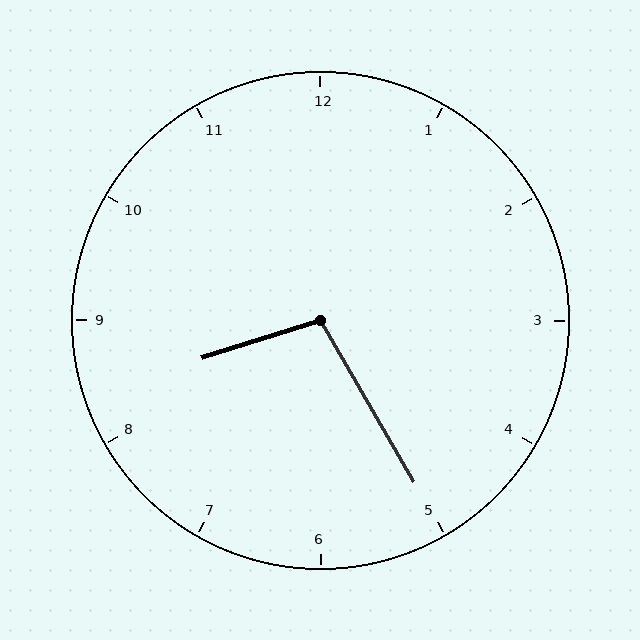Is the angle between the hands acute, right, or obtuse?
It is obtuse.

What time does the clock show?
8:25.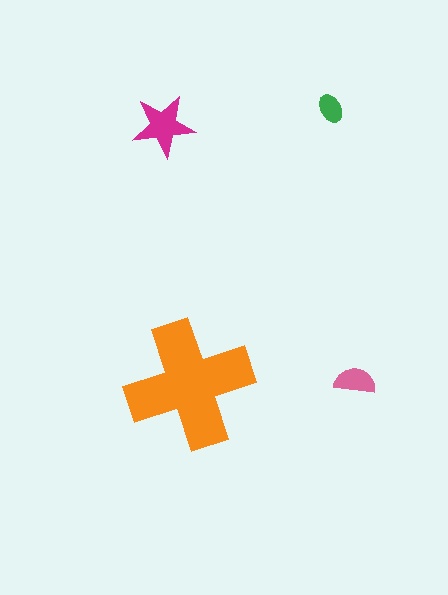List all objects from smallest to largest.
The green ellipse, the pink semicircle, the magenta star, the orange cross.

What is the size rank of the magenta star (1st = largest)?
2nd.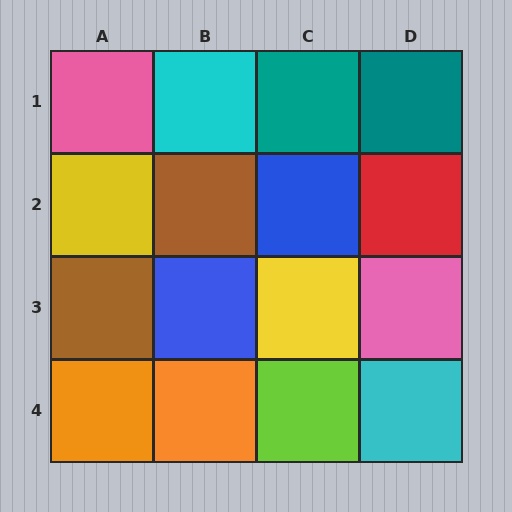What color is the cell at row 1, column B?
Cyan.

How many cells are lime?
1 cell is lime.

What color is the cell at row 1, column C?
Teal.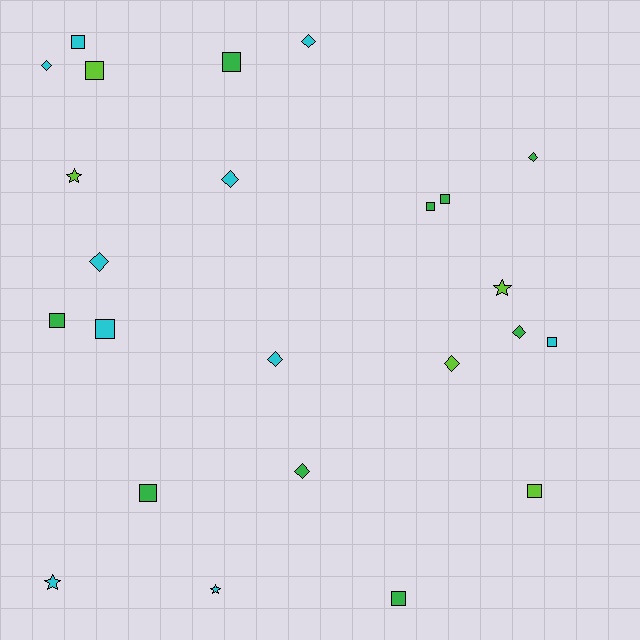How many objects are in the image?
There are 24 objects.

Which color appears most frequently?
Cyan, with 10 objects.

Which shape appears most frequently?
Square, with 11 objects.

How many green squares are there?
There are 6 green squares.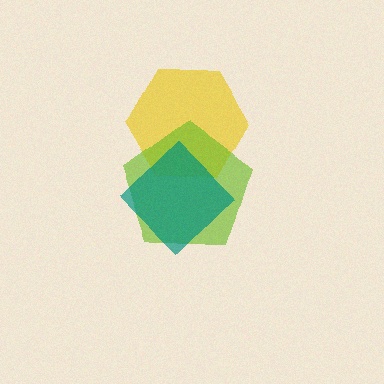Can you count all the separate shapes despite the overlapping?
Yes, there are 3 separate shapes.